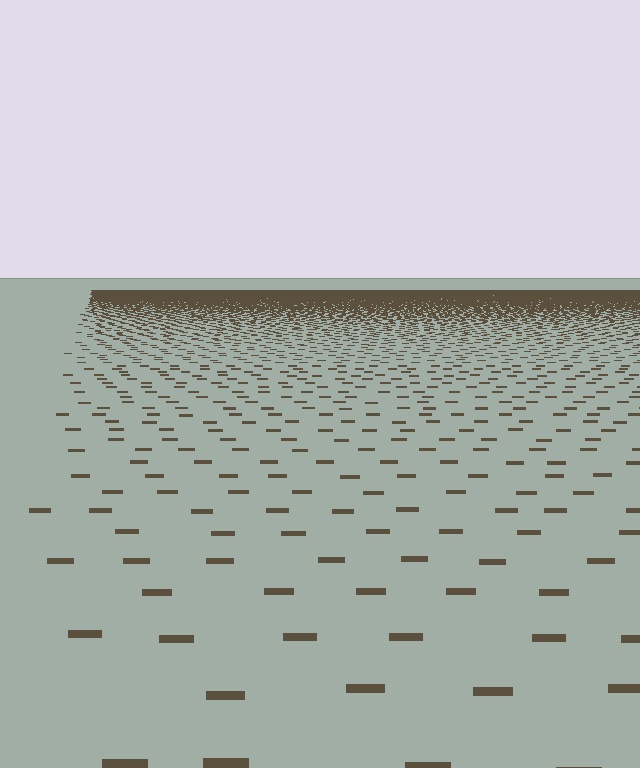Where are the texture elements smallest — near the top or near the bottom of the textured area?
Near the top.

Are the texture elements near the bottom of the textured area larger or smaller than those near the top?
Larger. Near the bottom, elements are closer to the viewer and appear at a bigger on-screen size.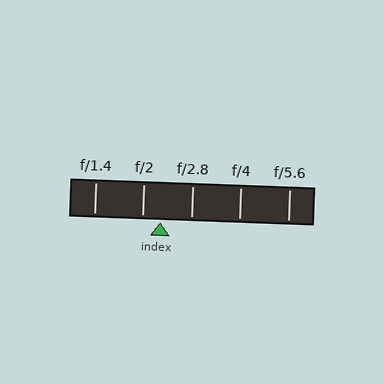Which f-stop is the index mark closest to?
The index mark is closest to f/2.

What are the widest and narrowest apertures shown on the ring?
The widest aperture shown is f/1.4 and the narrowest is f/5.6.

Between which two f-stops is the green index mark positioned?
The index mark is between f/2 and f/2.8.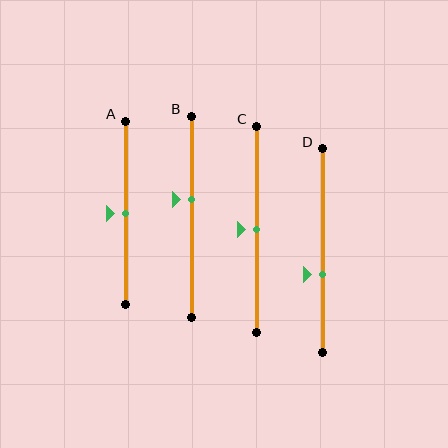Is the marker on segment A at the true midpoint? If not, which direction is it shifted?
Yes, the marker on segment A is at the true midpoint.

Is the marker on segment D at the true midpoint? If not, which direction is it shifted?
No, the marker on segment D is shifted downward by about 12% of the segment length.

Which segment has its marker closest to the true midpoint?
Segment A has its marker closest to the true midpoint.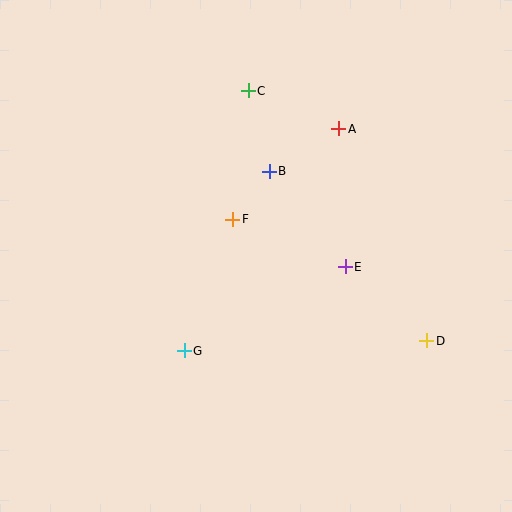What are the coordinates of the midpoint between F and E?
The midpoint between F and E is at (289, 243).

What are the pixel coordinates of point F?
Point F is at (233, 219).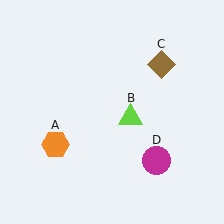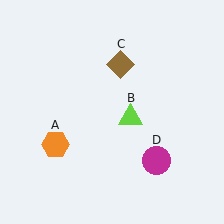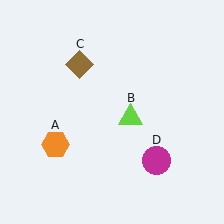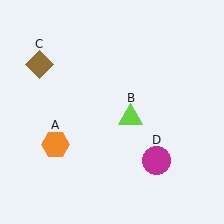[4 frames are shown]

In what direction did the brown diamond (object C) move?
The brown diamond (object C) moved left.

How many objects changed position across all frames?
1 object changed position: brown diamond (object C).